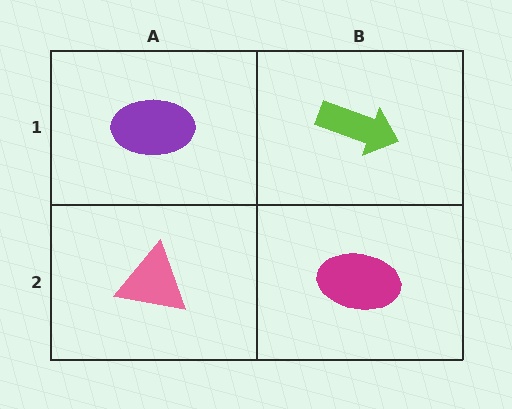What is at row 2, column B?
A magenta ellipse.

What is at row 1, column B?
A lime arrow.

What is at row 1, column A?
A purple ellipse.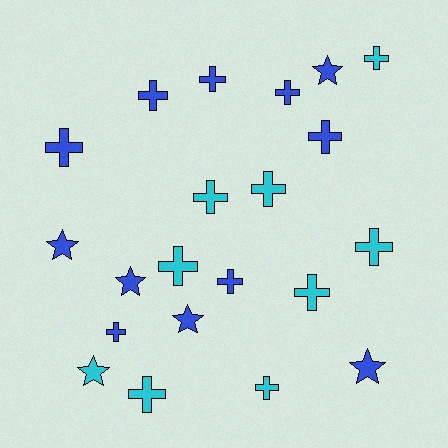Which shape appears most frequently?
Cross, with 15 objects.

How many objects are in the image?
There are 21 objects.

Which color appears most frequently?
Blue, with 12 objects.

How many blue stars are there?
There are 5 blue stars.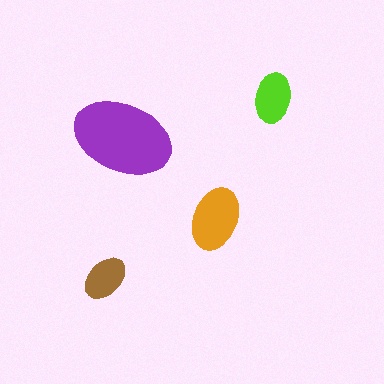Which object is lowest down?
The brown ellipse is bottommost.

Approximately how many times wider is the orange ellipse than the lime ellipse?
About 1.5 times wider.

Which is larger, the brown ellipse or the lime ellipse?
The lime one.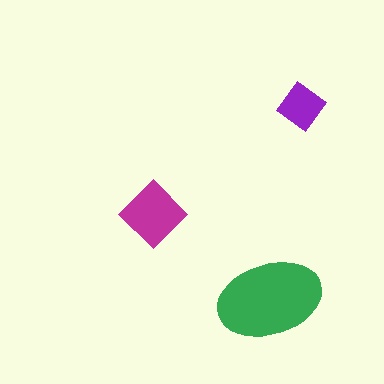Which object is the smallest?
The purple diamond.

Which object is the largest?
The green ellipse.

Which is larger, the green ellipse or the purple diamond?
The green ellipse.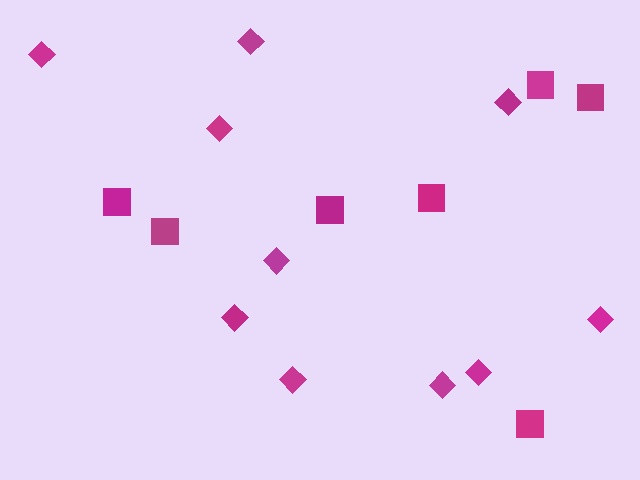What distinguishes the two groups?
There are 2 groups: one group of diamonds (10) and one group of squares (7).